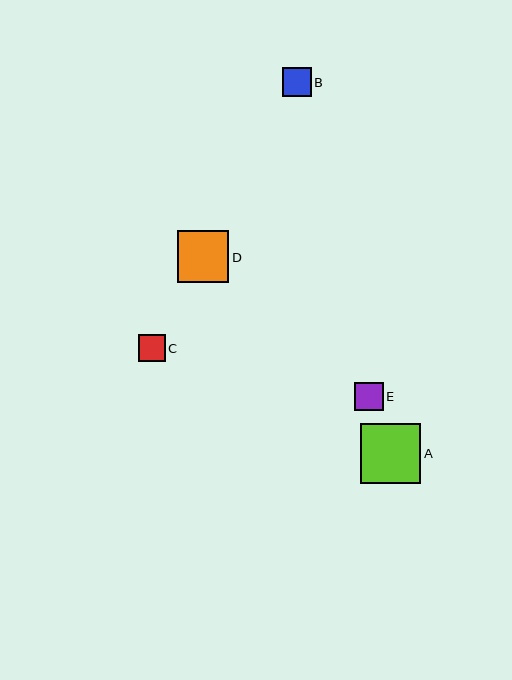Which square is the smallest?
Square C is the smallest with a size of approximately 26 pixels.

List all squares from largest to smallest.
From largest to smallest: A, D, B, E, C.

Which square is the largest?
Square A is the largest with a size of approximately 60 pixels.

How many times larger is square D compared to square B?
Square D is approximately 1.8 times the size of square B.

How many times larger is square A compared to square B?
Square A is approximately 2.1 times the size of square B.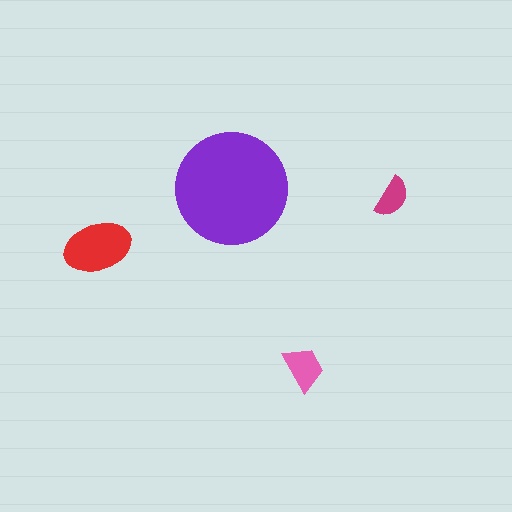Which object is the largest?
The purple circle.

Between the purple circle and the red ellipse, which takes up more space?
The purple circle.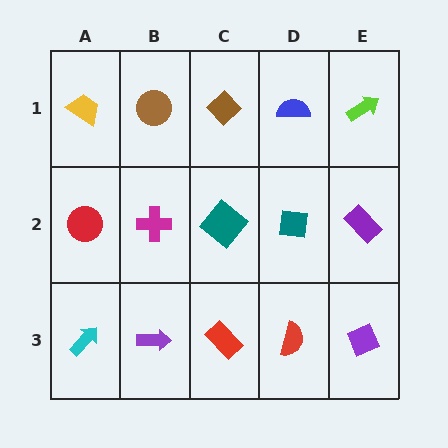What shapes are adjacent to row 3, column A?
A red circle (row 2, column A), a purple arrow (row 3, column B).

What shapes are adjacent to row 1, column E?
A purple rectangle (row 2, column E), a blue semicircle (row 1, column D).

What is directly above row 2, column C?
A brown diamond.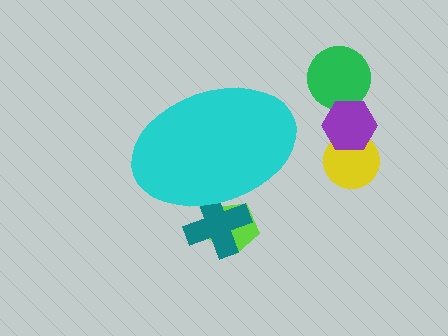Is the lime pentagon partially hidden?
Yes, the lime pentagon is partially hidden behind the cyan ellipse.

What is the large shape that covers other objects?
A cyan ellipse.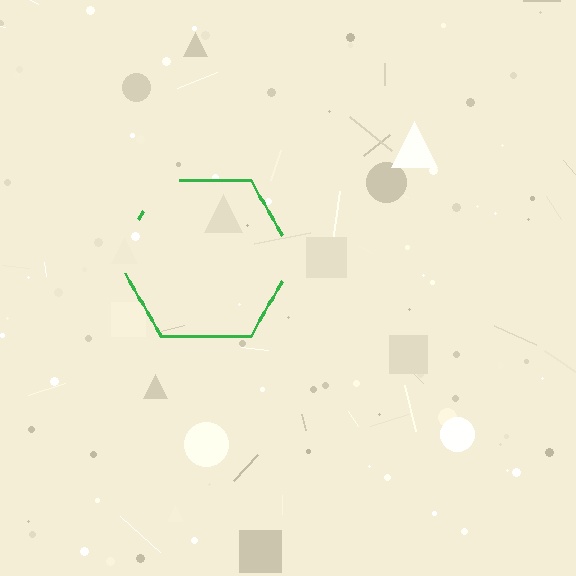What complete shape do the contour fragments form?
The contour fragments form a hexagon.